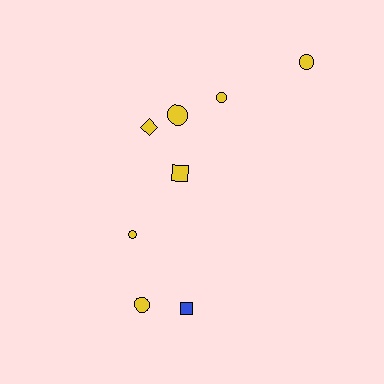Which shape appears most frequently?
Circle, with 5 objects.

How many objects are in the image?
There are 8 objects.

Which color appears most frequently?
Yellow, with 7 objects.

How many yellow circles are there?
There are 5 yellow circles.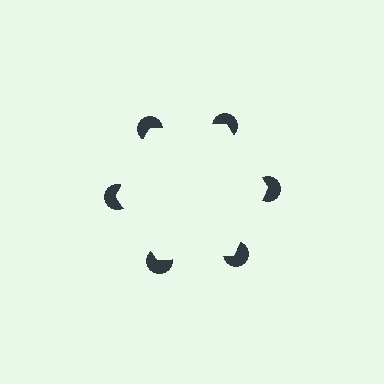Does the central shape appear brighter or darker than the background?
It typically appears slightly brighter than the background, even though no actual brightness change is drawn.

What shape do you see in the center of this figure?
An illusory hexagon — its edges are inferred from the aligned wedge cuts in the pac-man discs, not physically drawn.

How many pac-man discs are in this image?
There are 6 — one at each vertex of the illusory hexagon.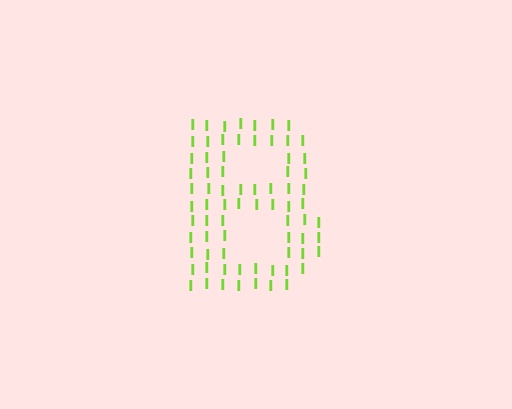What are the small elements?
The small elements are letter I's.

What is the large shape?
The large shape is the letter B.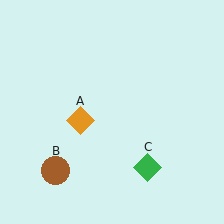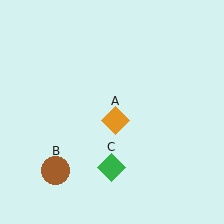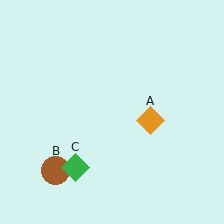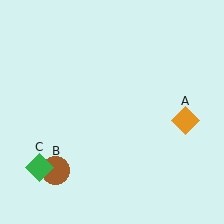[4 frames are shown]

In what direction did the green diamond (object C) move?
The green diamond (object C) moved left.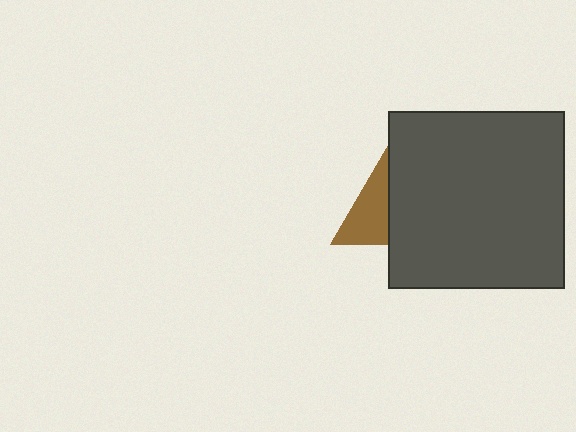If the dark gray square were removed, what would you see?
You would see the complete brown triangle.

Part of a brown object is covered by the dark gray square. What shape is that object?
It is a triangle.